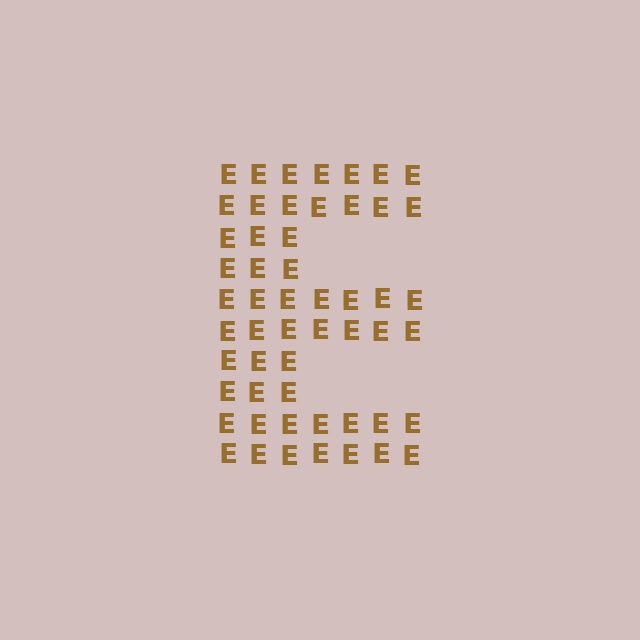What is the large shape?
The large shape is the letter E.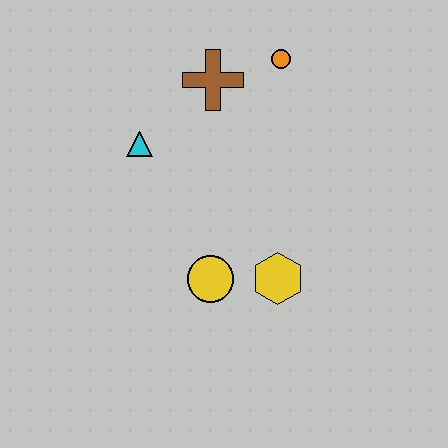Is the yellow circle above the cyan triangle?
No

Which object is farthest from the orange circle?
The yellow circle is farthest from the orange circle.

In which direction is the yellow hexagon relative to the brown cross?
The yellow hexagon is below the brown cross.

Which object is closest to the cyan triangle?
The brown cross is closest to the cyan triangle.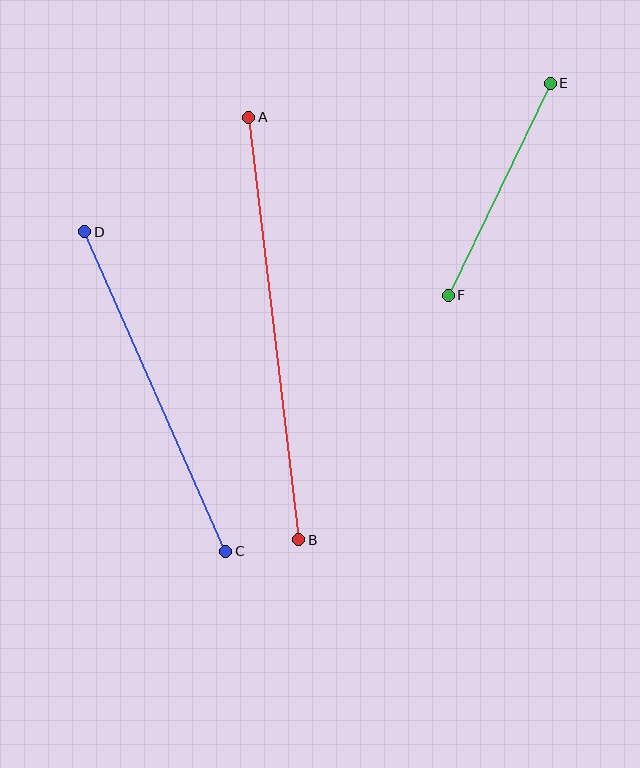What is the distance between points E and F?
The distance is approximately 235 pixels.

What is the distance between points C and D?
The distance is approximately 349 pixels.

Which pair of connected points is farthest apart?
Points A and B are farthest apart.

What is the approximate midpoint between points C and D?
The midpoint is at approximately (155, 391) pixels.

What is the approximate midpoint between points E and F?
The midpoint is at approximately (499, 189) pixels.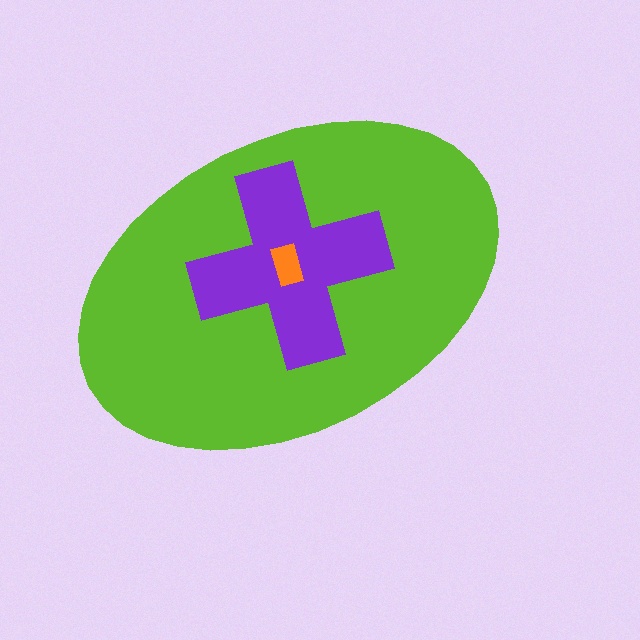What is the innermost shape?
The orange rectangle.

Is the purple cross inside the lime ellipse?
Yes.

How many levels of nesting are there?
3.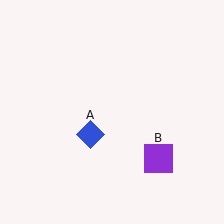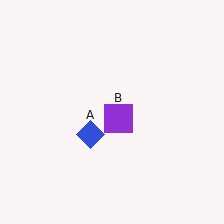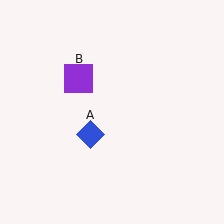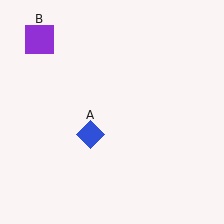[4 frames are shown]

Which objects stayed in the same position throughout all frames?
Blue diamond (object A) remained stationary.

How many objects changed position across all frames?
1 object changed position: purple square (object B).